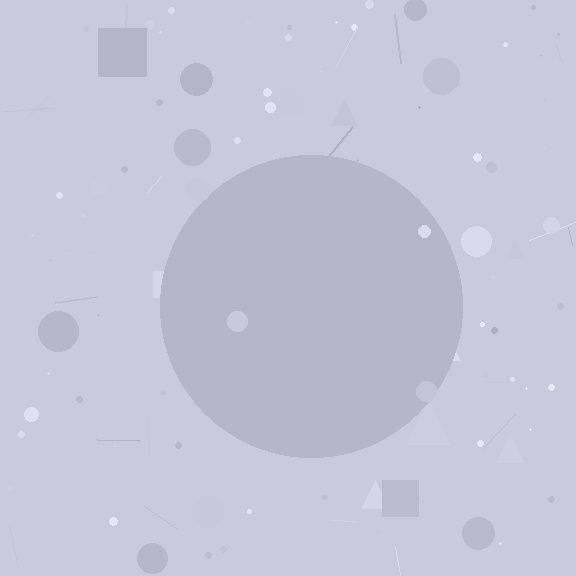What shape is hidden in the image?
A circle is hidden in the image.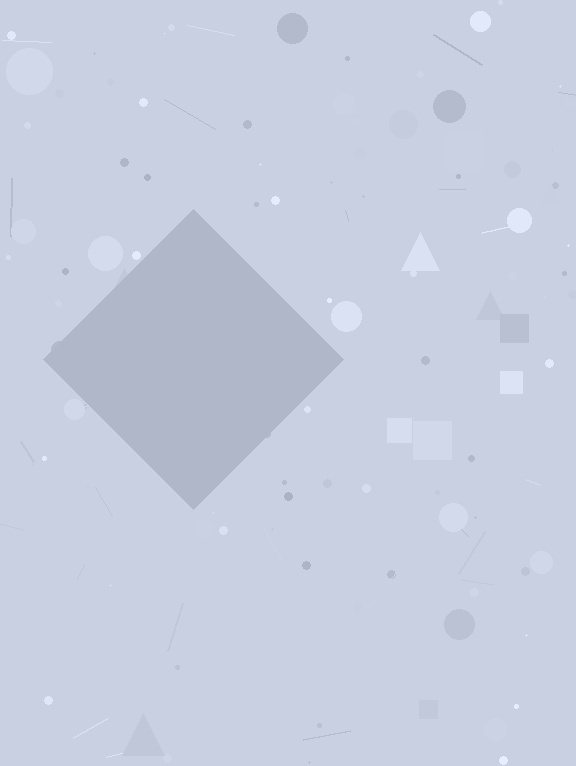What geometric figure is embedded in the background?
A diamond is embedded in the background.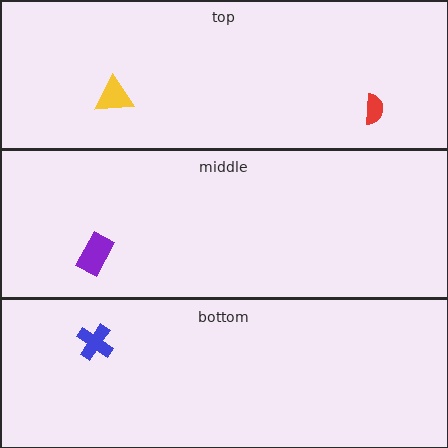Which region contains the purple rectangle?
The middle region.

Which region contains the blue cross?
The bottom region.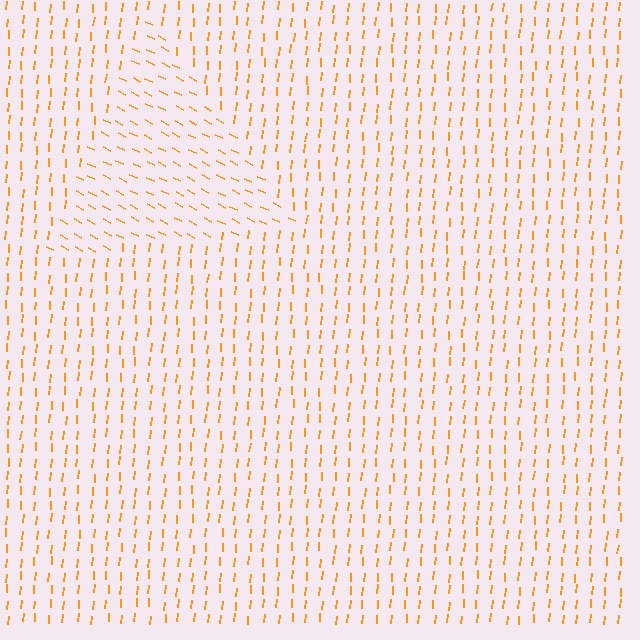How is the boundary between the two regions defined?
The boundary is defined purely by a change in line orientation (approximately 68 degrees difference). All lines are the same color and thickness.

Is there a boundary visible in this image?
Yes, there is a texture boundary formed by a change in line orientation.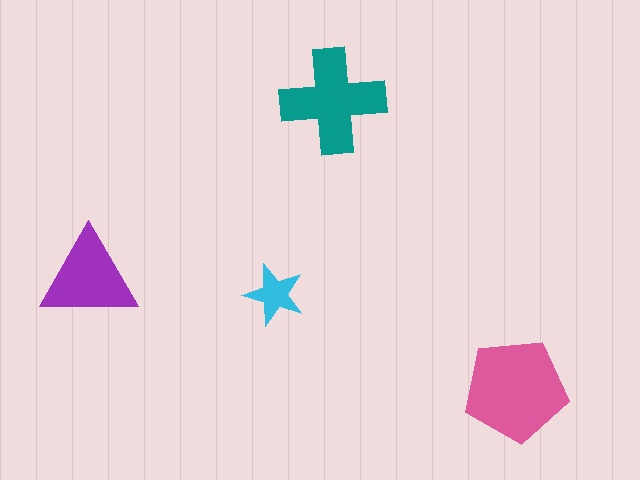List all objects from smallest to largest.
The cyan star, the purple triangle, the teal cross, the pink pentagon.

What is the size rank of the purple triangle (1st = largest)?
3rd.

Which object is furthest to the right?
The pink pentagon is rightmost.